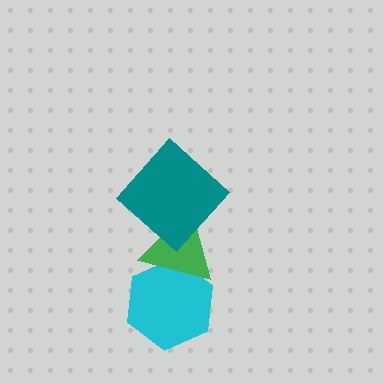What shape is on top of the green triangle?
The teal diamond is on top of the green triangle.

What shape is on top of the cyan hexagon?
The green triangle is on top of the cyan hexagon.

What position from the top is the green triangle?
The green triangle is 2nd from the top.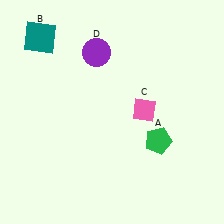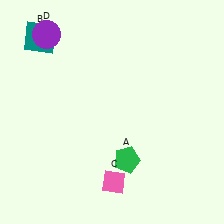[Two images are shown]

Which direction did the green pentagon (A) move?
The green pentagon (A) moved left.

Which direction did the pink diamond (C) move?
The pink diamond (C) moved down.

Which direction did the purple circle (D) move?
The purple circle (D) moved left.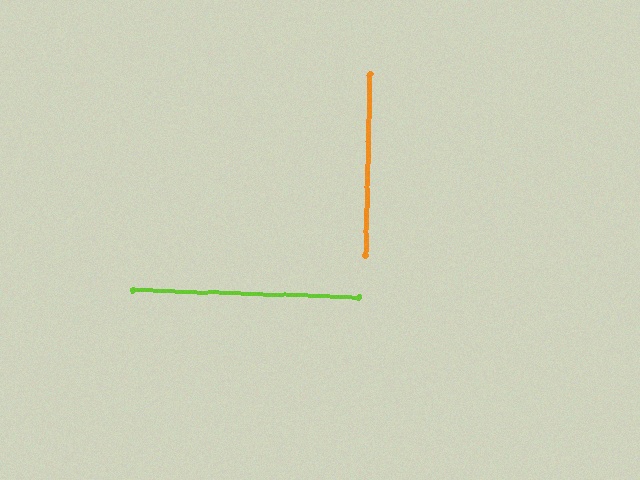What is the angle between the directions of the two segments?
Approximately 89 degrees.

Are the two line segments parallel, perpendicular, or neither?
Perpendicular — they meet at approximately 89°.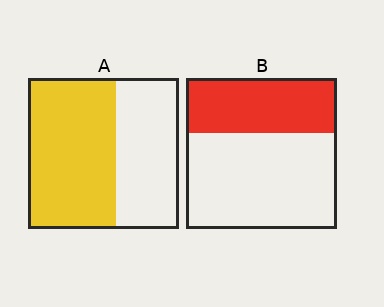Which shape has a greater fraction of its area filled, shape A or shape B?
Shape A.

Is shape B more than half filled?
No.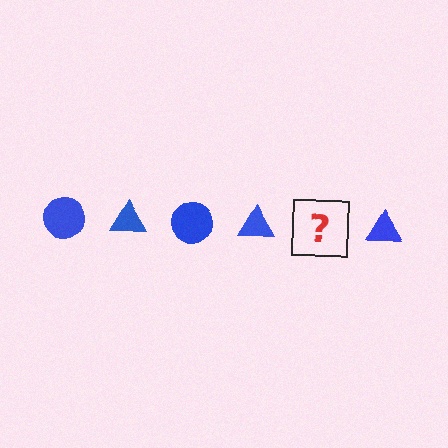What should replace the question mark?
The question mark should be replaced with a blue circle.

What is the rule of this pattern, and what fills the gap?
The rule is that the pattern cycles through circle, triangle shapes in blue. The gap should be filled with a blue circle.